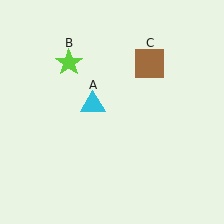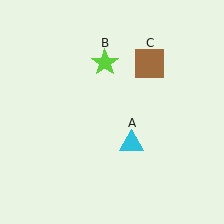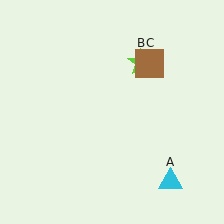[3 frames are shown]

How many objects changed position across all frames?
2 objects changed position: cyan triangle (object A), lime star (object B).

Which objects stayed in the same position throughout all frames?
Brown square (object C) remained stationary.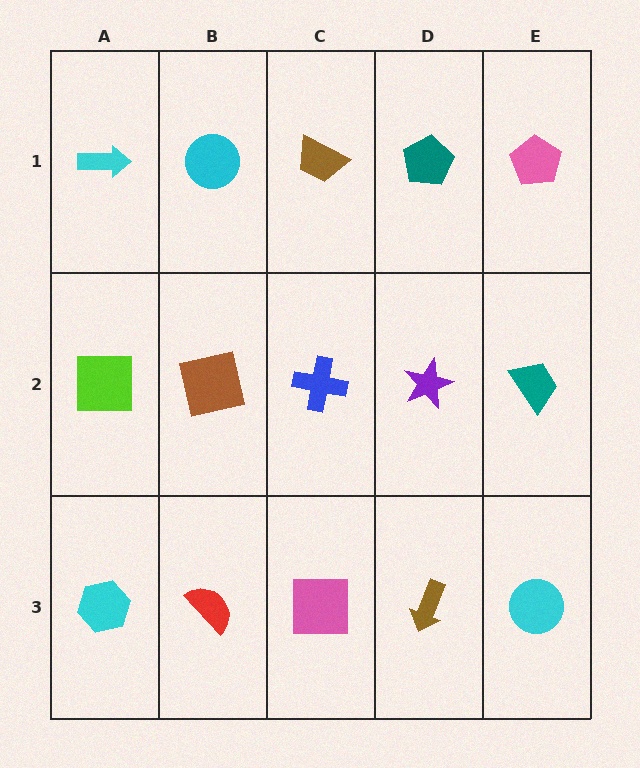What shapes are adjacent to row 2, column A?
A cyan arrow (row 1, column A), a cyan hexagon (row 3, column A), a brown square (row 2, column B).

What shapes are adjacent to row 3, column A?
A lime square (row 2, column A), a red semicircle (row 3, column B).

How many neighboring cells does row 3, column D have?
3.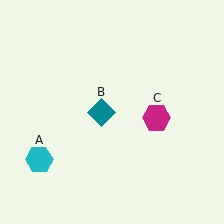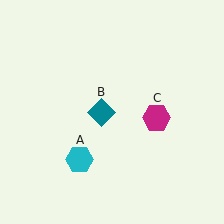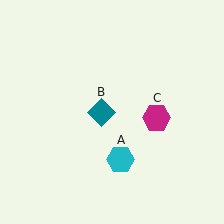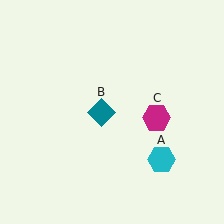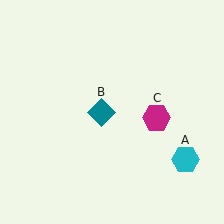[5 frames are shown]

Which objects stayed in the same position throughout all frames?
Teal diamond (object B) and magenta hexagon (object C) remained stationary.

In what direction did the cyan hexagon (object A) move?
The cyan hexagon (object A) moved right.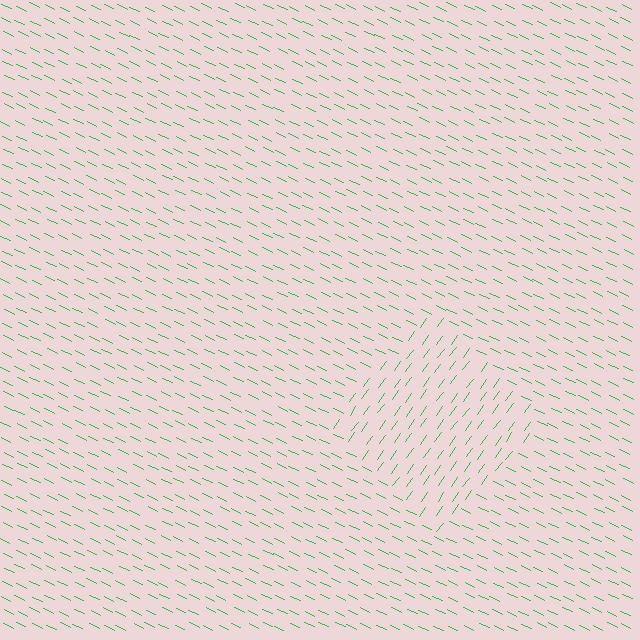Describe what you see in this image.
The image is filled with small green line segments. A diamond region in the image has lines oriented differently from the surrounding lines, creating a visible texture boundary.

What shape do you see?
I see a diamond.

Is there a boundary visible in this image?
Yes, there is a texture boundary formed by a change in line orientation.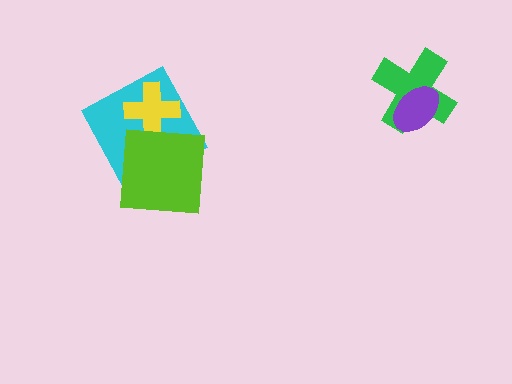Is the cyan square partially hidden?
Yes, it is partially covered by another shape.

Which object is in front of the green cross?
The purple ellipse is in front of the green cross.